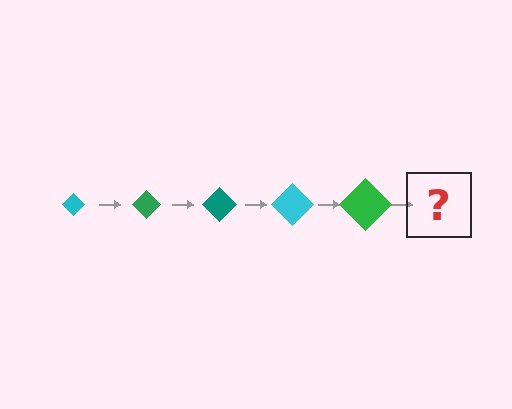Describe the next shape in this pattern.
It should be a teal diamond, larger than the previous one.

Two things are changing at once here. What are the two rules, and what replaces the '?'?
The two rules are that the diamond grows larger each step and the color cycles through cyan, green, and teal. The '?' should be a teal diamond, larger than the previous one.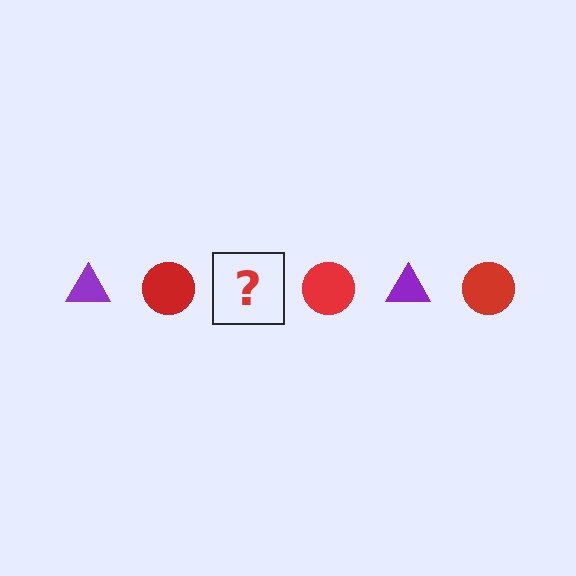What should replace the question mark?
The question mark should be replaced with a purple triangle.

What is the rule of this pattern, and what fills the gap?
The rule is that the pattern alternates between purple triangle and red circle. The gap should be filled with a purple triangle.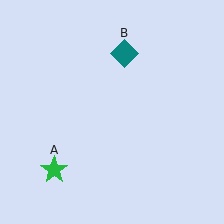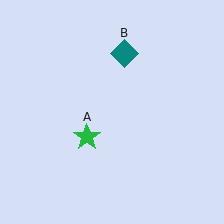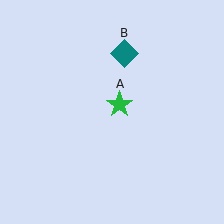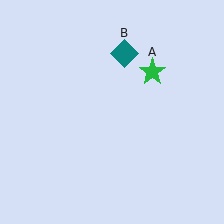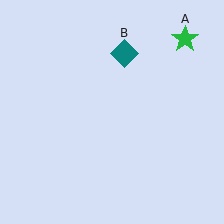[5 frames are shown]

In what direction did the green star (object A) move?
The green star (object A) moved up and to the right.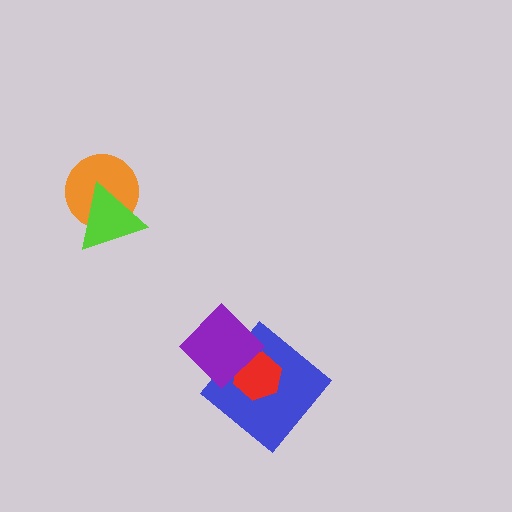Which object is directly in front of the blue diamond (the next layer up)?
The red hexagon is directly in front of the blue diamond.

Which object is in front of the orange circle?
The lime triangle is in front of the orange circle.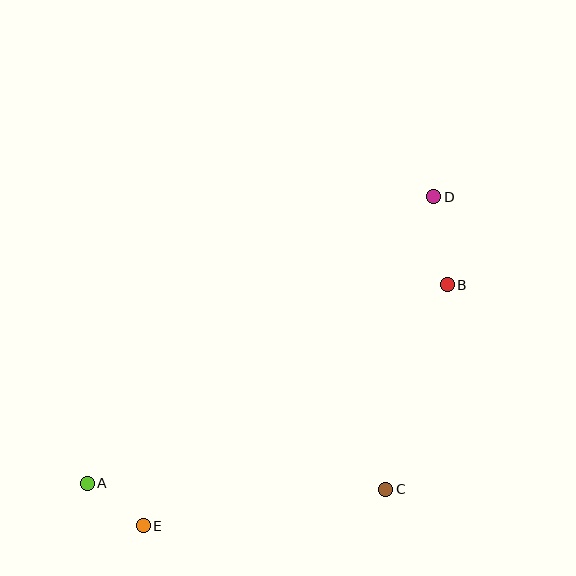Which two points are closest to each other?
Points A and E are closest to each other.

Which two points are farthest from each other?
Points A and D are farthest from each other.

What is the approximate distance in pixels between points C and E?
The distance between C and E is approximately 245 pixels.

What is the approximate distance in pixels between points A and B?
The distance between A and B is approximately 411 pixels.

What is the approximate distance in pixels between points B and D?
The distance between B and D is approximately 89 pixels.